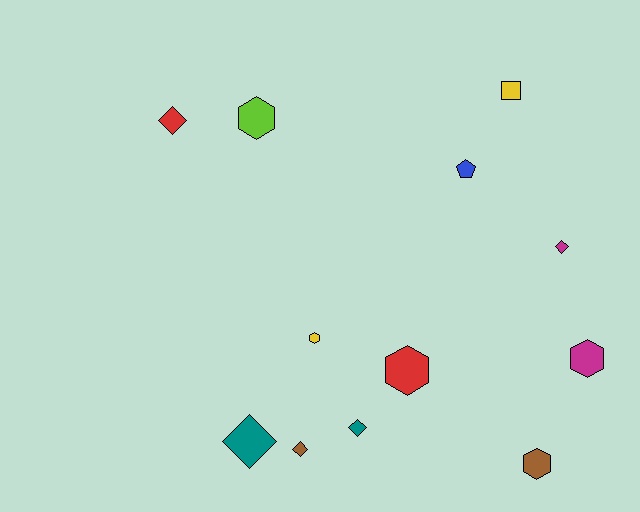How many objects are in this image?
There are 12 objects.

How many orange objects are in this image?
There are no orange objects.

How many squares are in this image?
There is 1 square.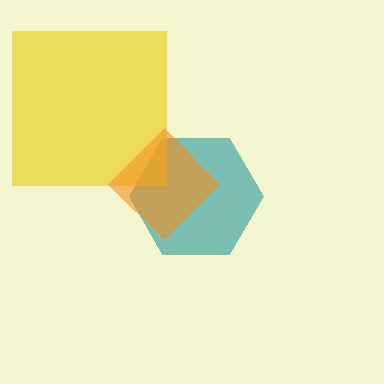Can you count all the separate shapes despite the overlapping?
Yes, there are 3 separate shapes.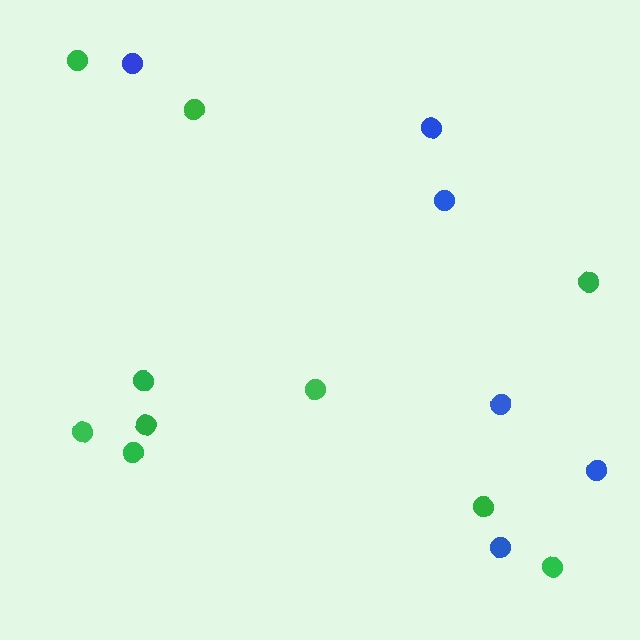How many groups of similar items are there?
There are 2 groups: one group of green circles (10) and one group of blue circles (6).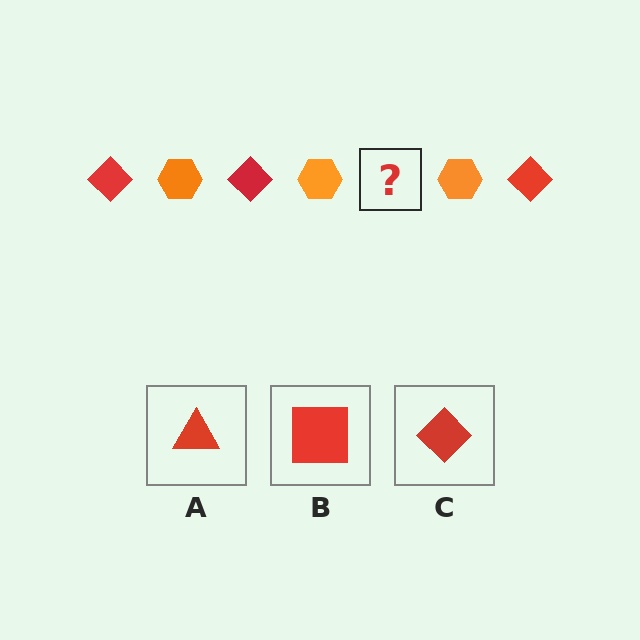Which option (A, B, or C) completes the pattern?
C.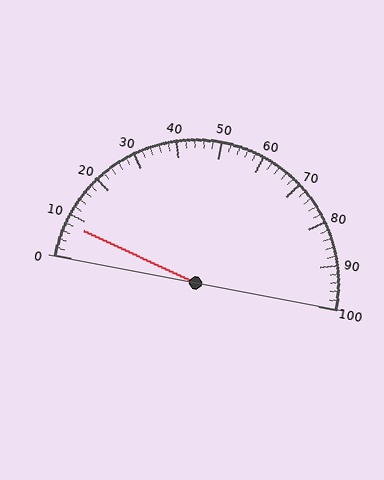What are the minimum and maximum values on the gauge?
The gauge ranges from 0 to 100.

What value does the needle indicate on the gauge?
The needle indicates approximately 8.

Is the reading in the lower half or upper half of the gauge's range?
The reading is in the lower half of the range (0 to 100).